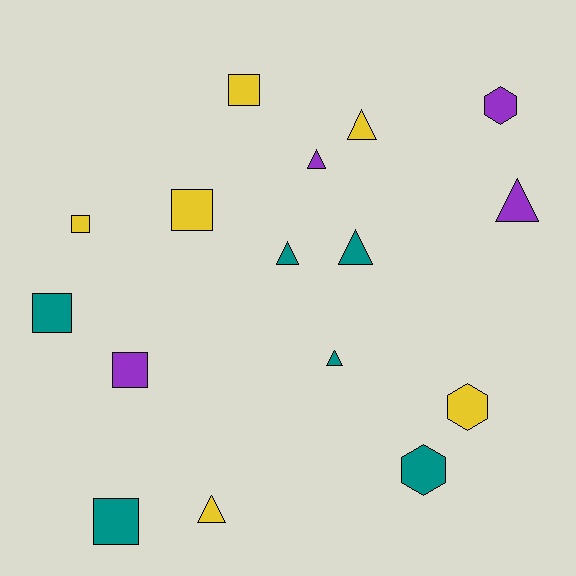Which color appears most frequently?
Yellow, with 6 objects.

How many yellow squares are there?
There are 3 yellow squares.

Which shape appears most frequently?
Triangle, with 7 objects.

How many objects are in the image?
There are 16 objects.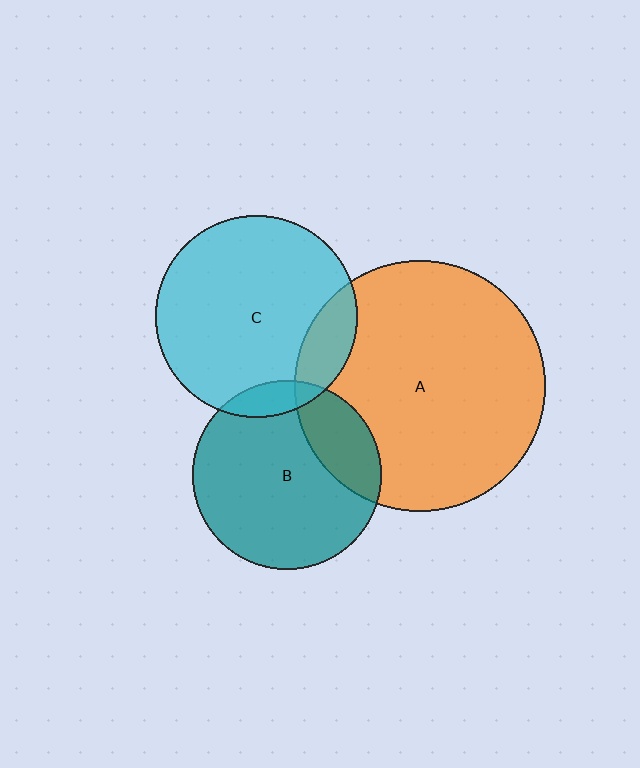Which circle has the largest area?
Circle A (orange).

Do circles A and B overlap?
Yes.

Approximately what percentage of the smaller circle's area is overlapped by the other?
Approximately 20%.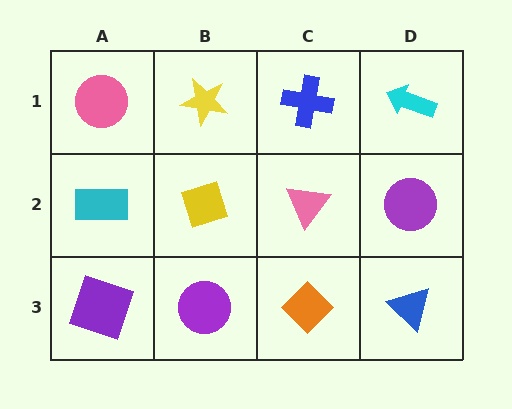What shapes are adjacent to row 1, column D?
A purple circle (row 2, column D), a blue cross (row 1, column C).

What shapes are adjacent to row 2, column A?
A pink circle (row 1, column A), a purple square (row 3, column A), a yellow diamond (row 2, column B).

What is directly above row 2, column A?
A pink circle.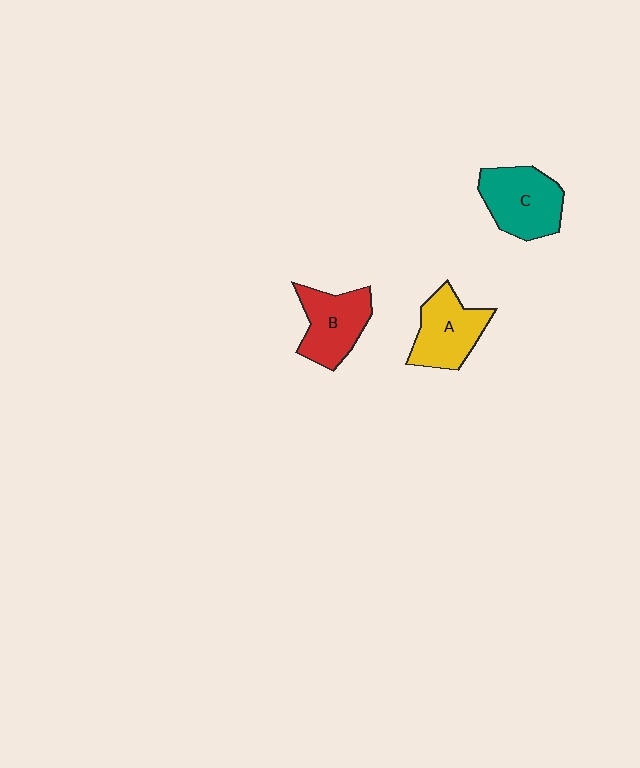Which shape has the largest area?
Shape C (teal).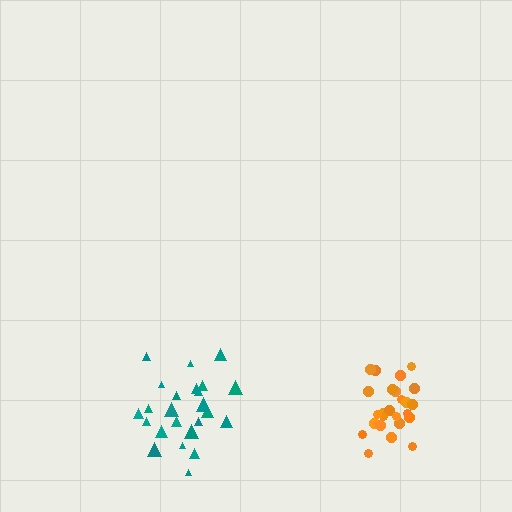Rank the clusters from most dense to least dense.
orange, teal.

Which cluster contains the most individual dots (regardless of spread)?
Orange (25).